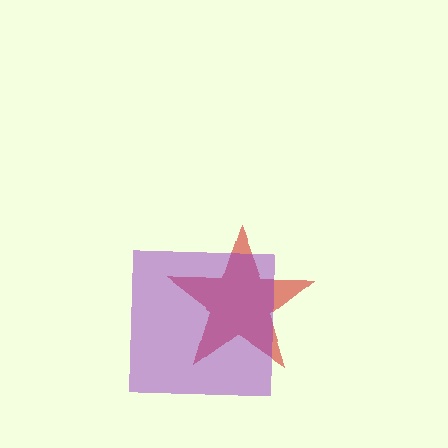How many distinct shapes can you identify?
There are 2 distinct shapes: a red star, a purple square.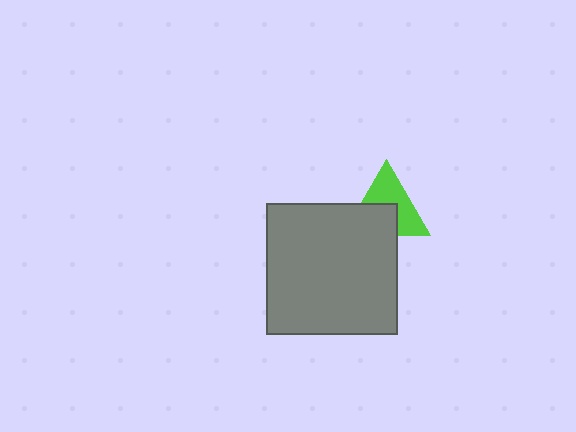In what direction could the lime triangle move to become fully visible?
The lime triangle could move up. That would shift it out from behind the gray square entirely.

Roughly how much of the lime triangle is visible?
About half of it is visible (roughly 57%).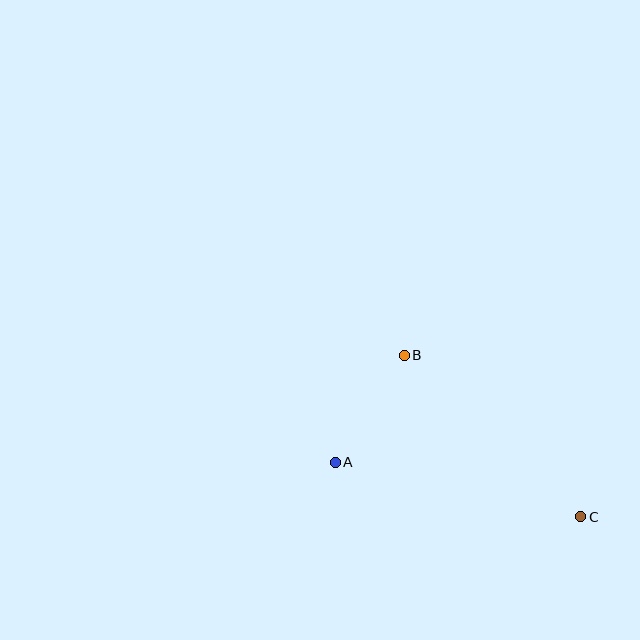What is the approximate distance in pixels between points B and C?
The distance between B and C is approximately 239 pixels.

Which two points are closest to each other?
Points A and B are closest to each other.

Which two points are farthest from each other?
Points A and C are farthest from each other.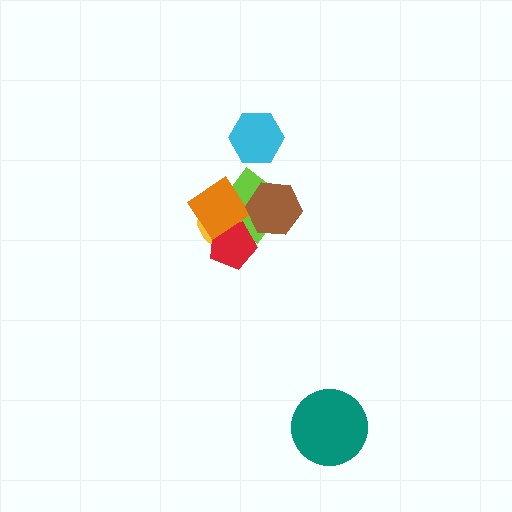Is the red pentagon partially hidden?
Yes, it is partially covered by another shape.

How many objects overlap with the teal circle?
0 objects overlap with the teal circle.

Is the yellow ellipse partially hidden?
Yes, it is partially covered by another shape.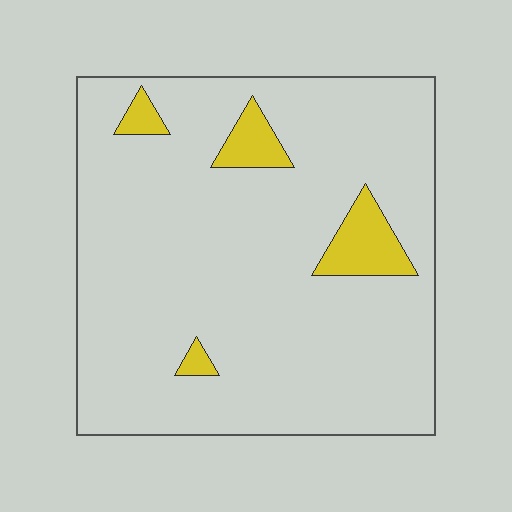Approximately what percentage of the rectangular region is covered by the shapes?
Approximately 10%.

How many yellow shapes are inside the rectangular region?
4.